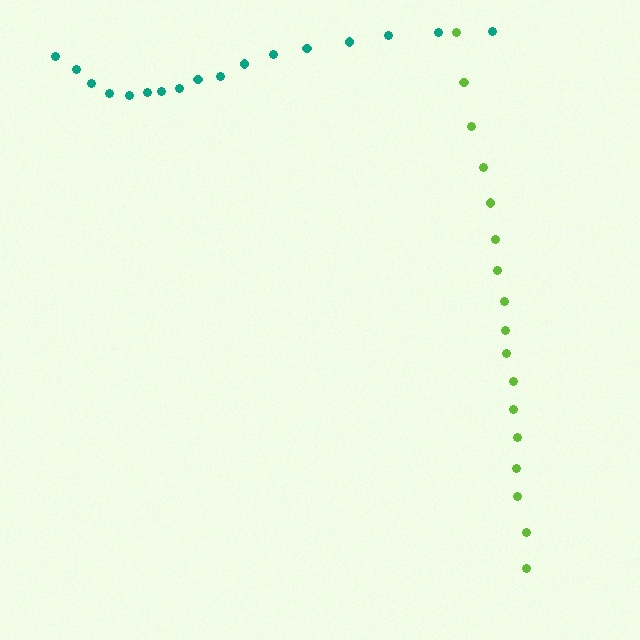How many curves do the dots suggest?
There are 2 distinct paths.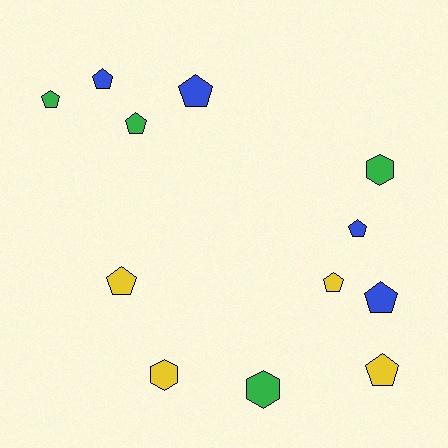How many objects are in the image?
There are 12 objects.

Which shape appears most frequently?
Pentagon, with 9 objects.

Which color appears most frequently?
Green, with 4 objects.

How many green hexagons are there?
There are 2 green hexagons.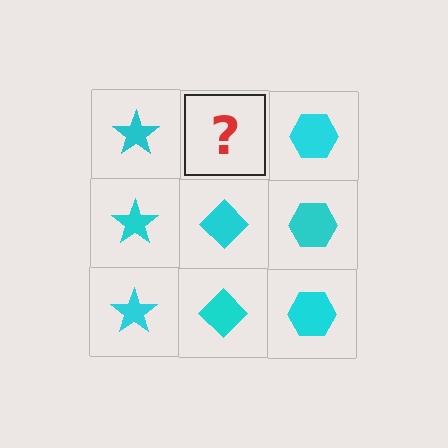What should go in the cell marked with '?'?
The missing cell should contain a cyan diamond.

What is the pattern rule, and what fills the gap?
The rule is that each column has a consistent shape. The gap should be filled with a cyan diamond.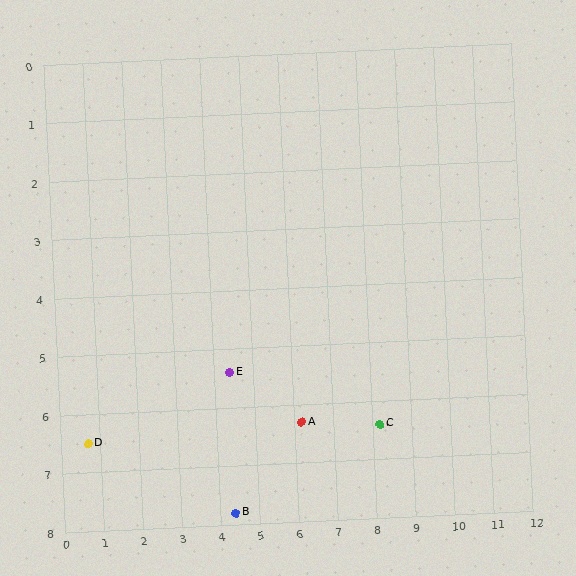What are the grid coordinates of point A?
Point A is at approximately (6.2, 6.3).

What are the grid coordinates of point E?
Point E is at approximately (4.4, 5.4).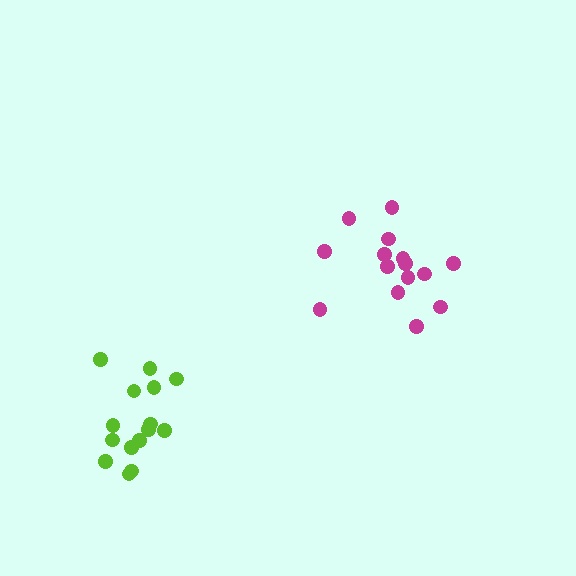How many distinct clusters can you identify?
There are 2 distinct clusters.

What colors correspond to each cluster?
The clusters are colored: lime, magenta.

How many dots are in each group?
Group 1: 15 dots, Group 2: 16 dots (31 total).